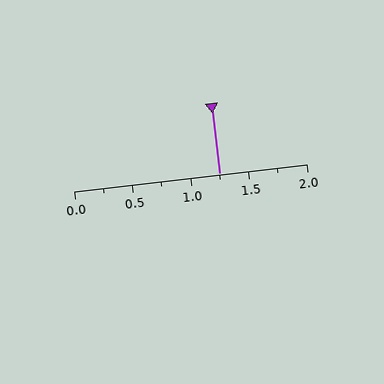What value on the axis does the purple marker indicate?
The marker indicates approximately 1.25.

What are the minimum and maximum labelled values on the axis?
The axis runs from 0.0 to 2.0.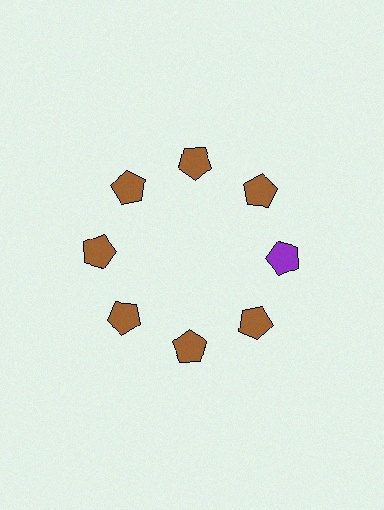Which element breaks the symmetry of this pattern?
The purple pentagon at roughly the 3 o'clock position breaks the symmetry. All other shapes are brown pentagons.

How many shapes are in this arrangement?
There are 8 shapes arranged in a ring pattern.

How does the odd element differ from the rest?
It has a different color: purple instead of brown.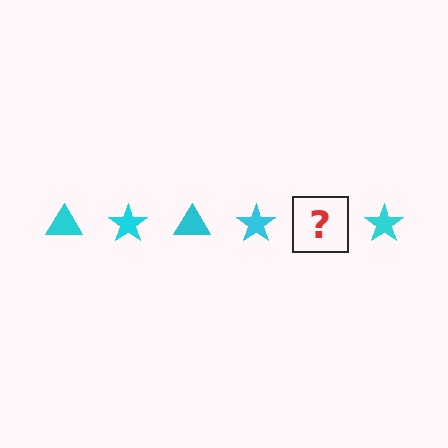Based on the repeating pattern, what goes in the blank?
The blank should be a cyan triangle.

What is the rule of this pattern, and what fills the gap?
The rule is that the pattern cycles through triangle, star shapes in cyan. The gap should be filled with a cyan triangle.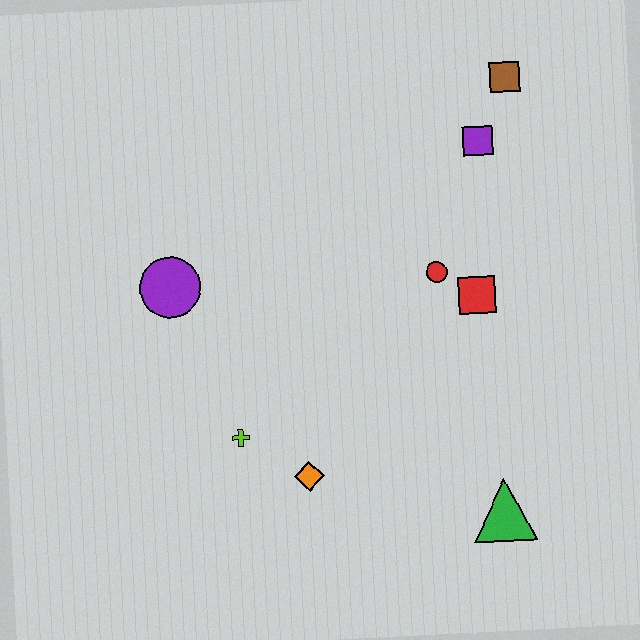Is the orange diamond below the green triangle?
No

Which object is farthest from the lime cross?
The brown square is farthest from the lime cross.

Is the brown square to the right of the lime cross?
Yes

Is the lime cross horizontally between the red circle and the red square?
No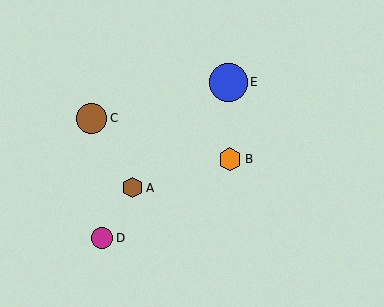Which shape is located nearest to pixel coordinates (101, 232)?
The magenta circle (labeled D) at (102, 238) is nearest to that location.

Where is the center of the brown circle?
The center of the brown circle is at (92, 118).